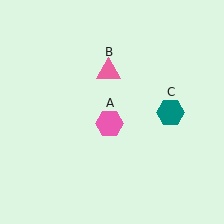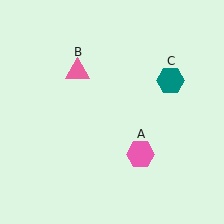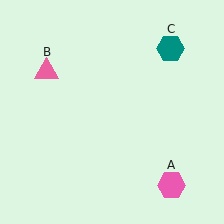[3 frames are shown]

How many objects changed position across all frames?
3 objects changed position: pink hexagon (object A), pink triangle (object B), teal hexagon (object C).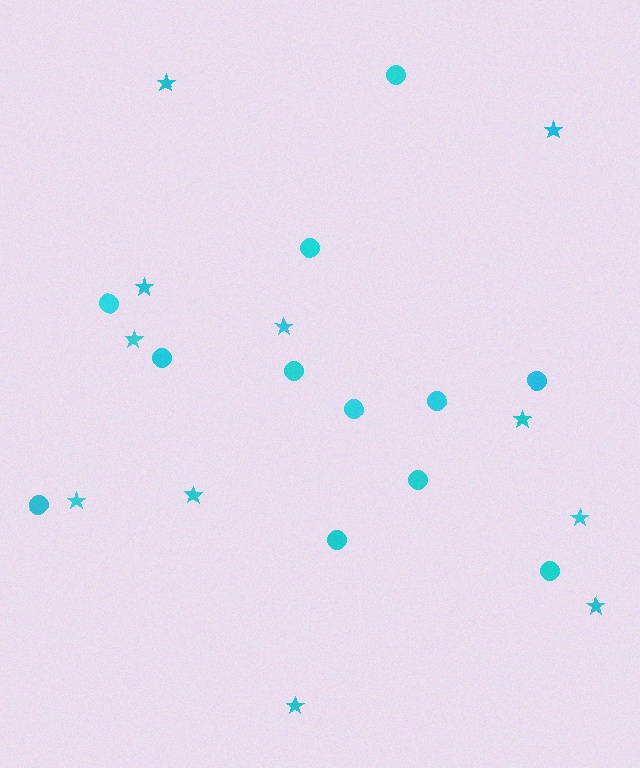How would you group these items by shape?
There are 2 groups: one group of circles (12) and one group of stars (11).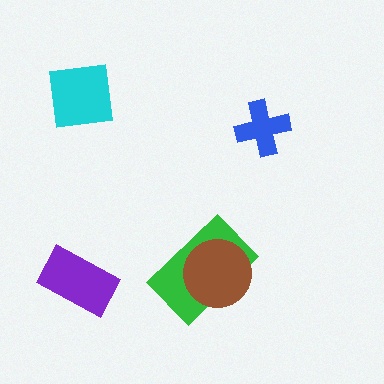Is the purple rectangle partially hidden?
No, no other shape covers it.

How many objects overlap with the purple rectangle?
0 objects overlap with the purple rectangle.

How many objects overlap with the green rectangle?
1 object overlaps with the green rectangle.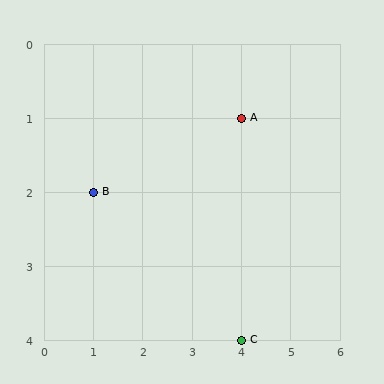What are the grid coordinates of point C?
Point C is at grid coordinates (4, 4).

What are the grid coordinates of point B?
Point B is at grid coordinates (1, 2).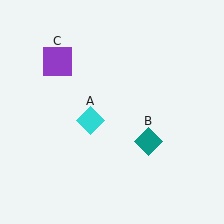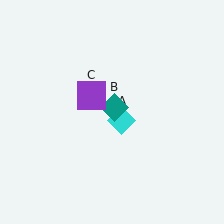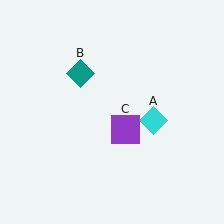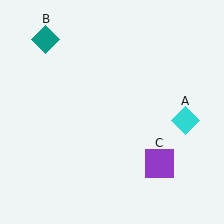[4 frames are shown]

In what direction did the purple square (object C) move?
The purple square (object C) moved down and to the right.